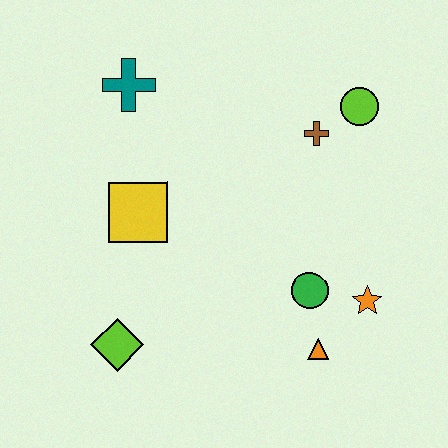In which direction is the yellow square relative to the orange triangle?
The yellow square is to the left of the orange triangle.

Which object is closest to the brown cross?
The lime circle is closest to the brown cross.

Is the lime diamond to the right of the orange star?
No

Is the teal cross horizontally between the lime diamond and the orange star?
Yes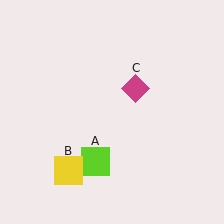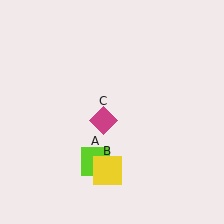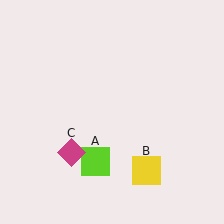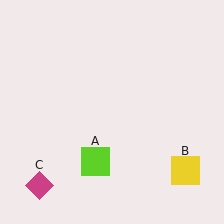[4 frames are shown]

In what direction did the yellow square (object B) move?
The yellow square (object B) moved right.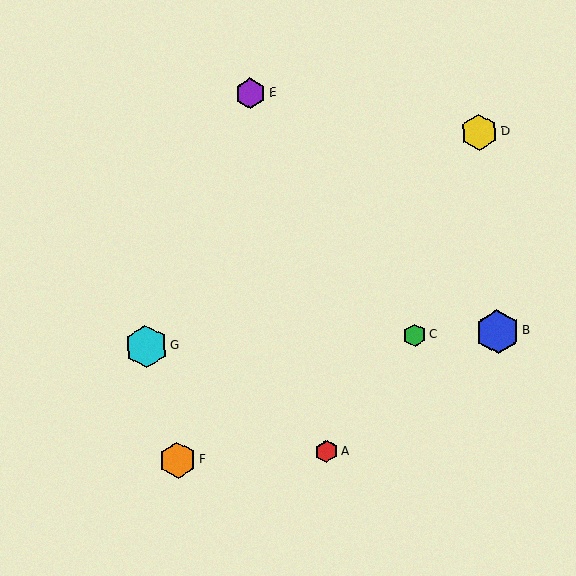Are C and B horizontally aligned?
Yes, both are at y≈335.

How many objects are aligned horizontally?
3 objects (B, C, G) are aligned horizontally.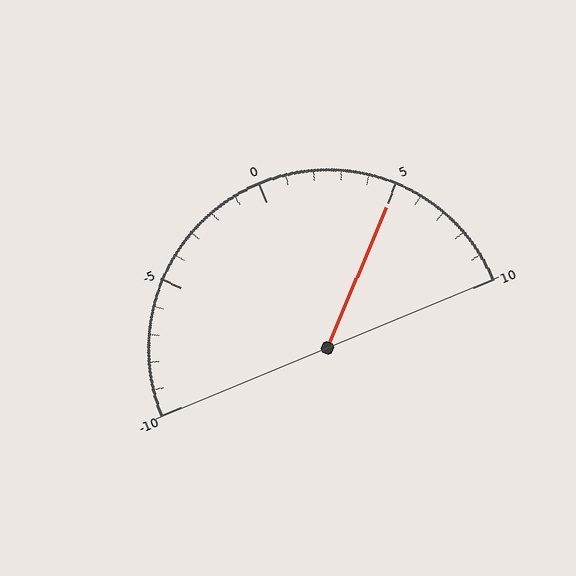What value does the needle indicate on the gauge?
The needle indicates approximately 5.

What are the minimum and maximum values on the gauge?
The gauge ranges from -10 to 10.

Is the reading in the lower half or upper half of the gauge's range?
The reading is in the upper half of the range (-10 to 10).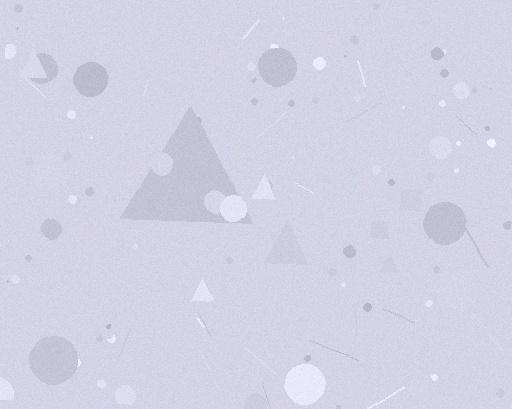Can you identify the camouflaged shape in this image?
The camouflaged shape is a triangle.